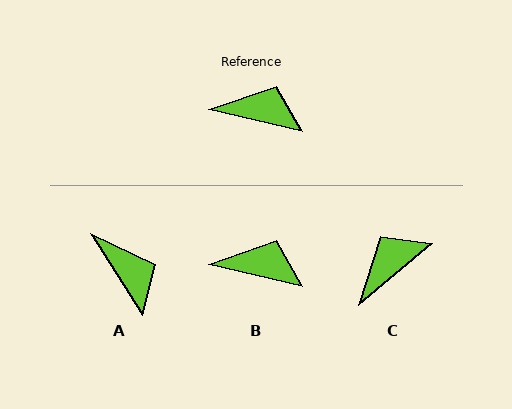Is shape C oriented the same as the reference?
No, it is off by about 53 degrees.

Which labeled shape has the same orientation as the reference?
B.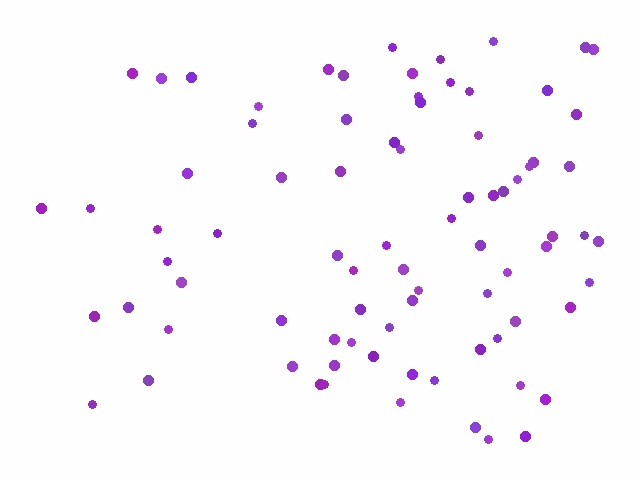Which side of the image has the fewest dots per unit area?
The left.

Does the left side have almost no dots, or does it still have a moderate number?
Still a moderate number, just noticeably fewer than the right.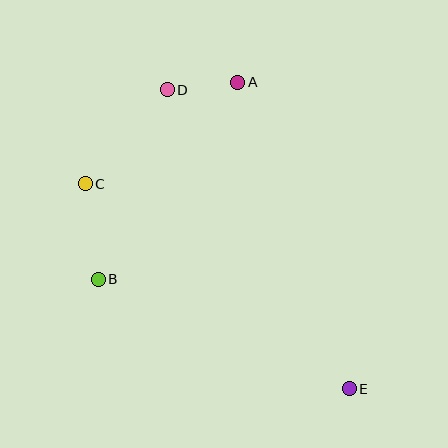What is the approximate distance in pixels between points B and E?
The distance between B and E is approximately 274 pixels.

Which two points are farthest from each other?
Points D and E are farthest from each other.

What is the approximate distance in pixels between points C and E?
The distance between C and E is approximately 334 pixels.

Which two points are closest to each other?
Points A and D are closest to each other.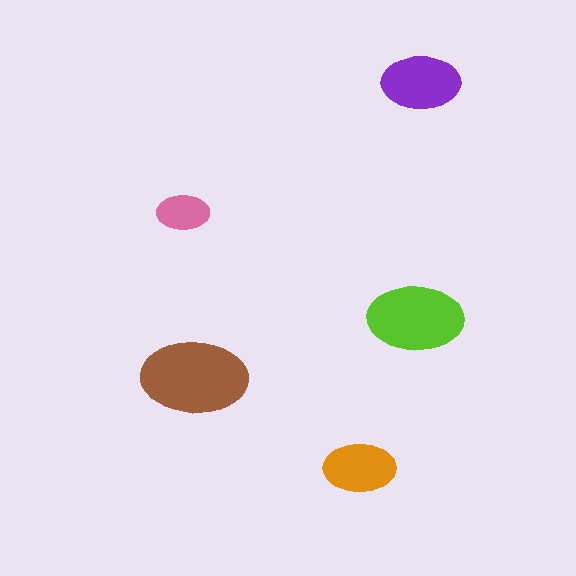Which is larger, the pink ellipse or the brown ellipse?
The brown one.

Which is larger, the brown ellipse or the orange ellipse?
The brown one.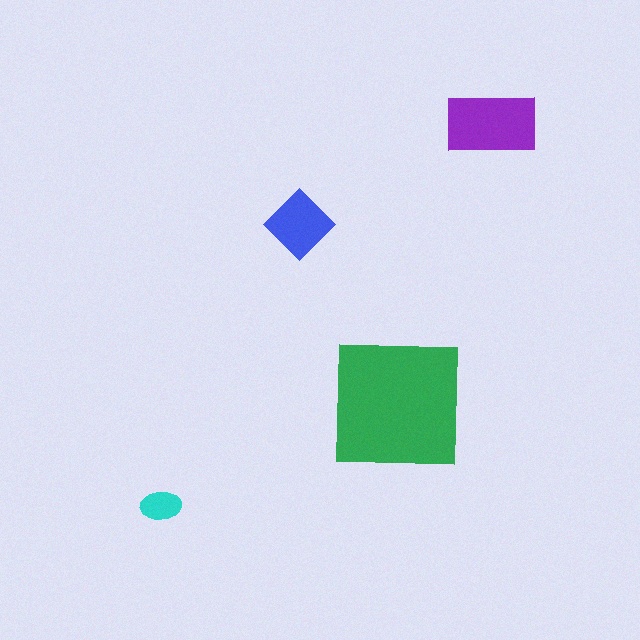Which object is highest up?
The purple rectangle is topmost.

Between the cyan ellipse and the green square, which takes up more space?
The green square.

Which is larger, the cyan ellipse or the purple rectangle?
The purple rectangle.